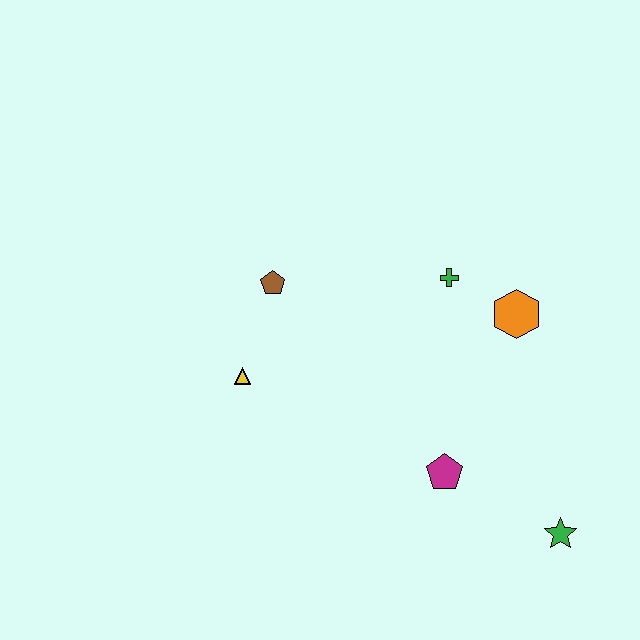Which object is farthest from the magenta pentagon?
The brown pentagon is farthest from the magenta pentagon.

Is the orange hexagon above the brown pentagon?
No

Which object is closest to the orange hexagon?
The green cross is closest to the orange hexagon.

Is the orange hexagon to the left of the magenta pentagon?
No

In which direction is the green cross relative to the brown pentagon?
The green cross is to the right of the brown pentagon.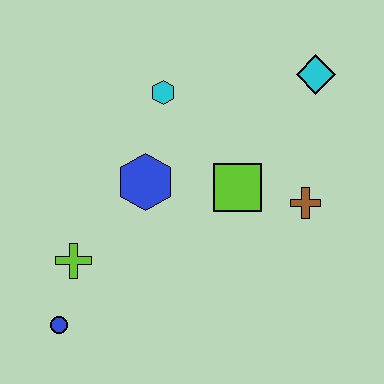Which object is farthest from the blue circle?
The cyan diamond is farthest from the blue circle.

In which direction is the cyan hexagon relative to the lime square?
The cyan hexagon is above the lime square.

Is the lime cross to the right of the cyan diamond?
No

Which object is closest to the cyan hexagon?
The blue hexagon is closest to the cyan hexagon.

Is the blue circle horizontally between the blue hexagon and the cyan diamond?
No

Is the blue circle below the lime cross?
Yes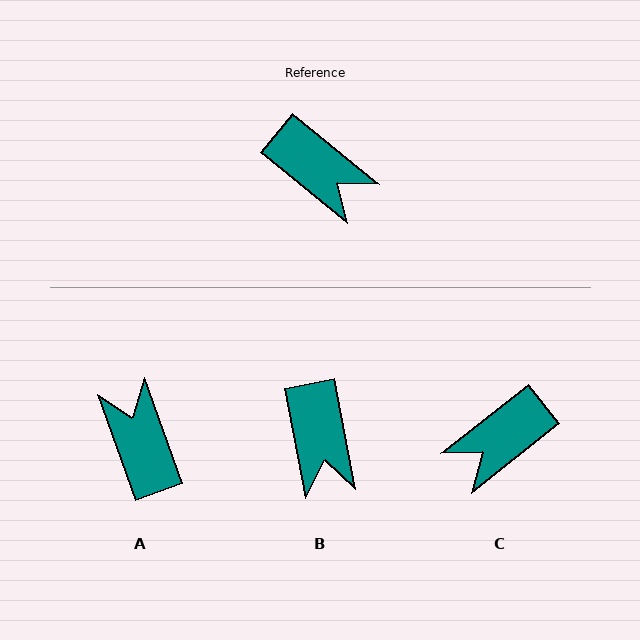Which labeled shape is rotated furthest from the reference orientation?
A, about 149 degrees away.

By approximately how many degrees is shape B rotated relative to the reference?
Approximately 40 degrees clockwise.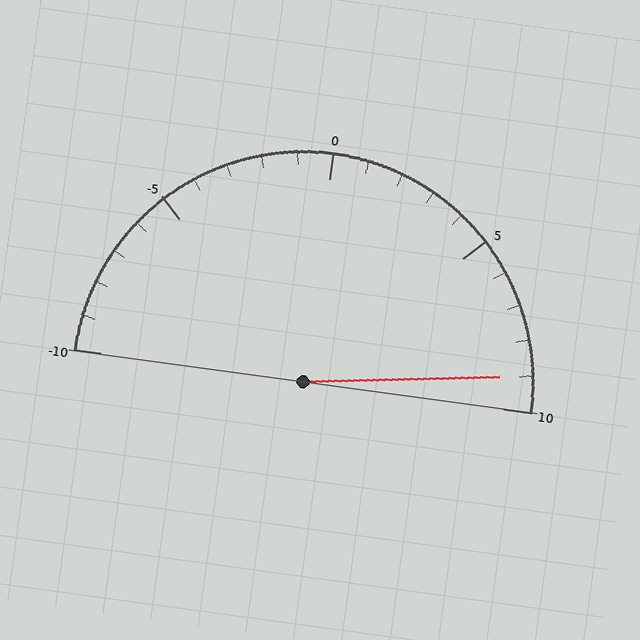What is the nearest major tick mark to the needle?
The nearest major tick mark is 10.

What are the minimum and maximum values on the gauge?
The gauge ranges from -10 to 10.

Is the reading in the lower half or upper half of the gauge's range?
The reading is in the upper half of the range (-10 to 10).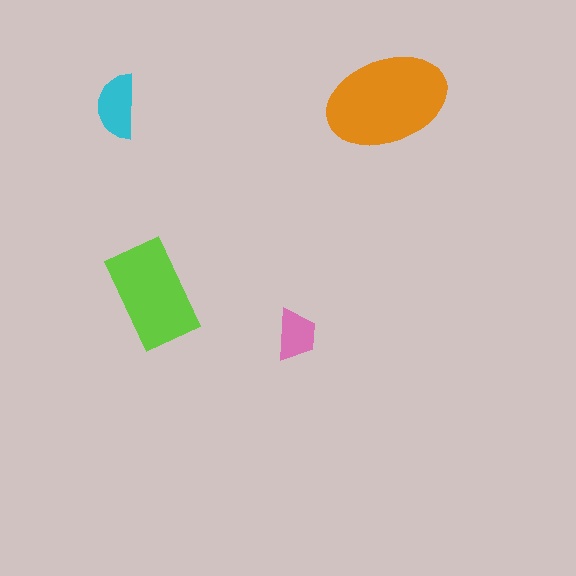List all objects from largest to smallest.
The orange ellipse, the lime rectangle, the cyan semicircle, the pink trapezoid.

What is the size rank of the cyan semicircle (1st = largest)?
3rd.